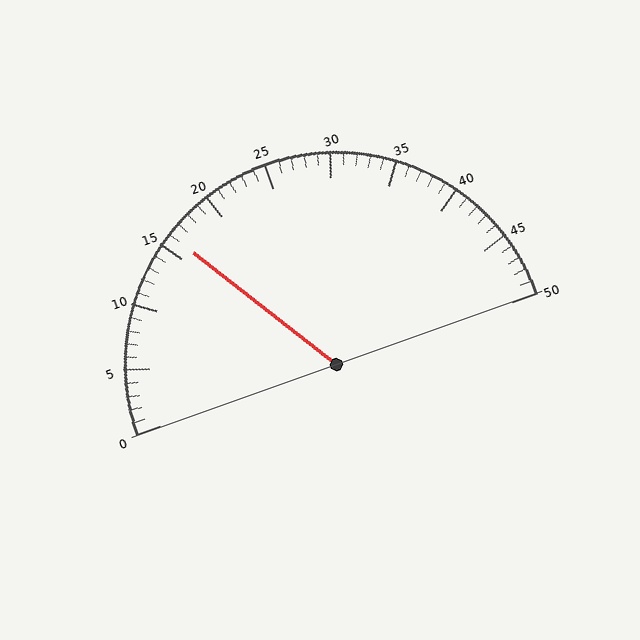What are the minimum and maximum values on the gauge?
The gauge ranges from 0 to 50.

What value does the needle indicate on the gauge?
The needle indicates approximately 16.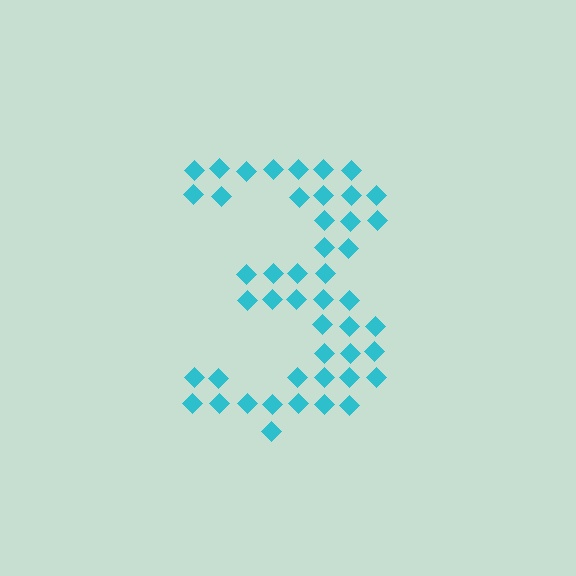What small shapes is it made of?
It is made of small diamonds.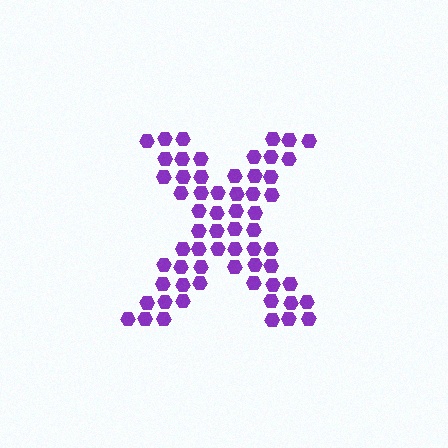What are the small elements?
The small elements are hexagons.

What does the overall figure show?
The overall figure shows the letter X.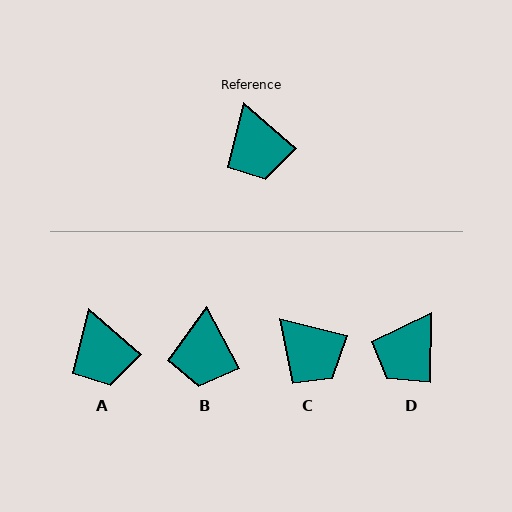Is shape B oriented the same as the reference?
No, it is off by about 22 degrees.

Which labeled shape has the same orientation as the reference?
A.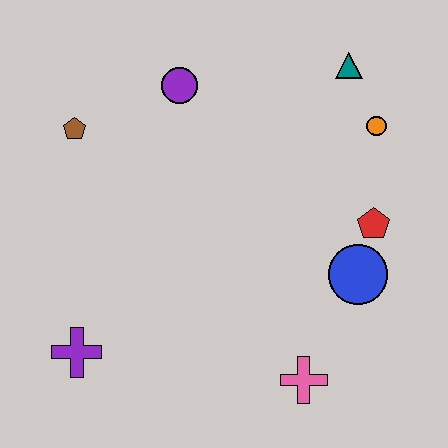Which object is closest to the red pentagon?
The blue circle is closest to the red pentagon.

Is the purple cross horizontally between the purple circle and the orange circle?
No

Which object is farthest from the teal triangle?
The purple cross is farthest from the teal triangle.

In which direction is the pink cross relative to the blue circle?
The pink cross is below the blue circle.